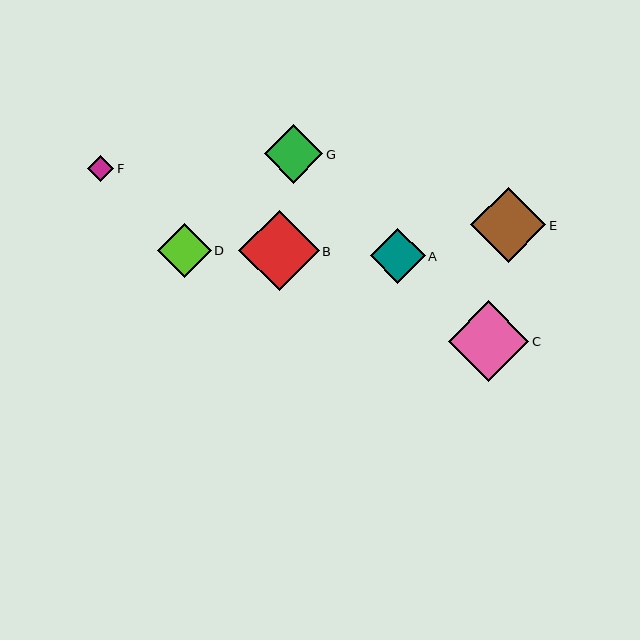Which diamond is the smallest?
Diamond F is the smallest with a size of approximately 26 pixels.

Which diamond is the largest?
Diamond C is the largest with a size of approximately 81 pixels.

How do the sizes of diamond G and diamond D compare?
Diamond G and diamond D are approximately the same size.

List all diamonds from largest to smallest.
From largest to smallest: C, B, E, G, A, D, F.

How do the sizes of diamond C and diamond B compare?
Diamond C and diamond B are approximately the same size.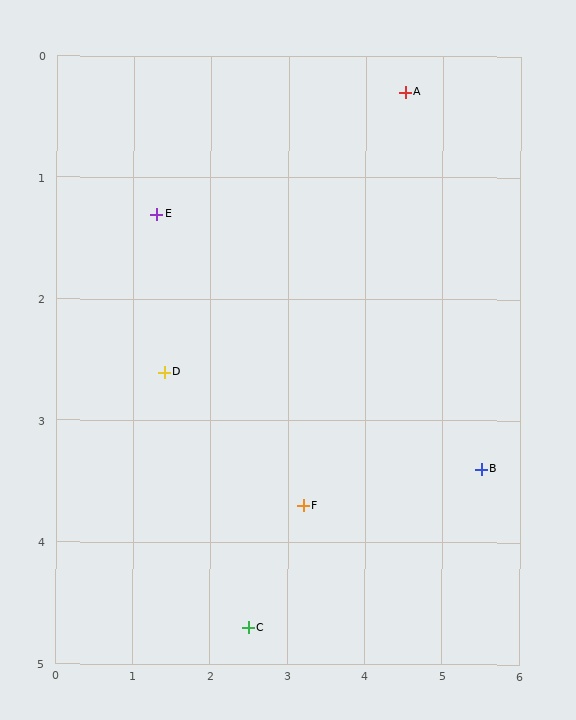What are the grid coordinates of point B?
Point B is at approximately (5.5, 3.4).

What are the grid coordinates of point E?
Point E is at approximately (1.3, 1.3).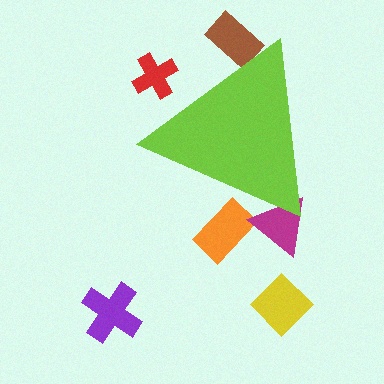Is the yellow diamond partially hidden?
No, the yellow diamond is fully visible.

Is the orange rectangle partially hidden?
Yes, the orange rectangle is partially hidden behind the lime triangle.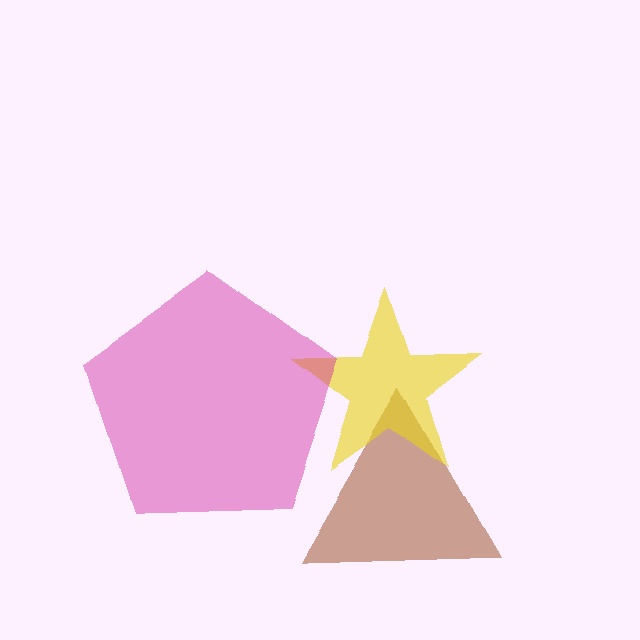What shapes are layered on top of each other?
The layered shapes are: a brown triangle, a yellow star, a magenta pentagon.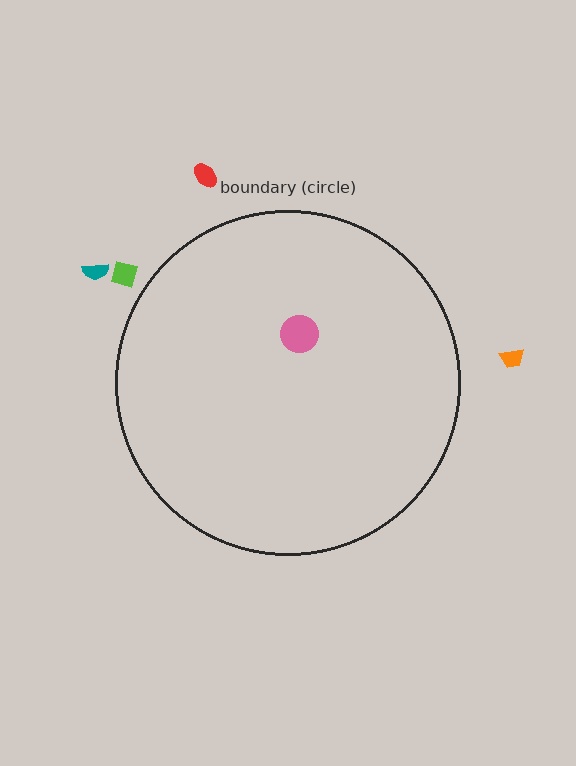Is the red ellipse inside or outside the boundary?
Outside.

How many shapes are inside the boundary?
1 inside, 4 outside.